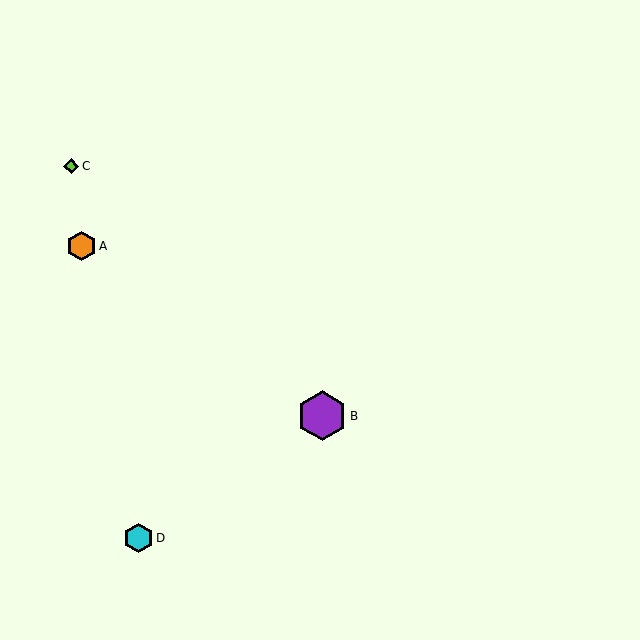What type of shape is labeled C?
Shape C is a lime diamond.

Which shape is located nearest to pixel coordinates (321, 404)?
The purple hexagon (labeled B) at (322, 416) is nearest to that location.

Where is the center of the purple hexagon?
The center of the purple hexagon is at (322, 416).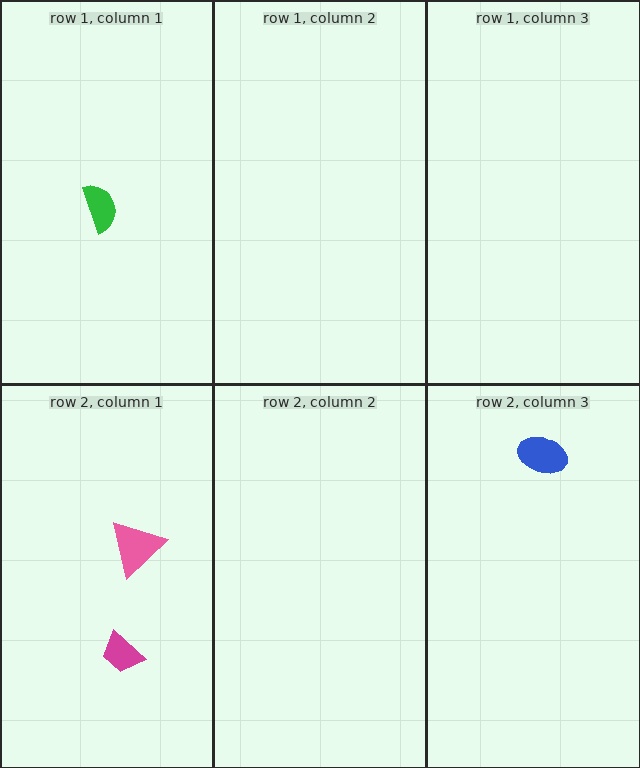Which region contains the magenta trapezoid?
The row 2, column 1 region.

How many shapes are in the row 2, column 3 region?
1.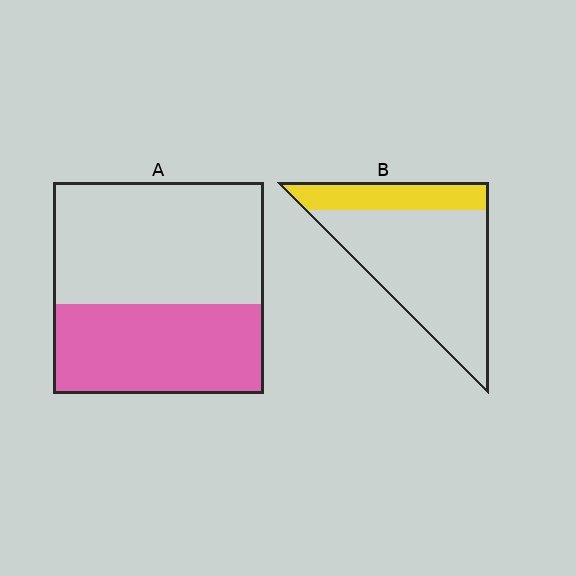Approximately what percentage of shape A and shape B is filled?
A is approximately 40% and B is approximately 25%.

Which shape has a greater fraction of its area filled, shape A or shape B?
Shape A.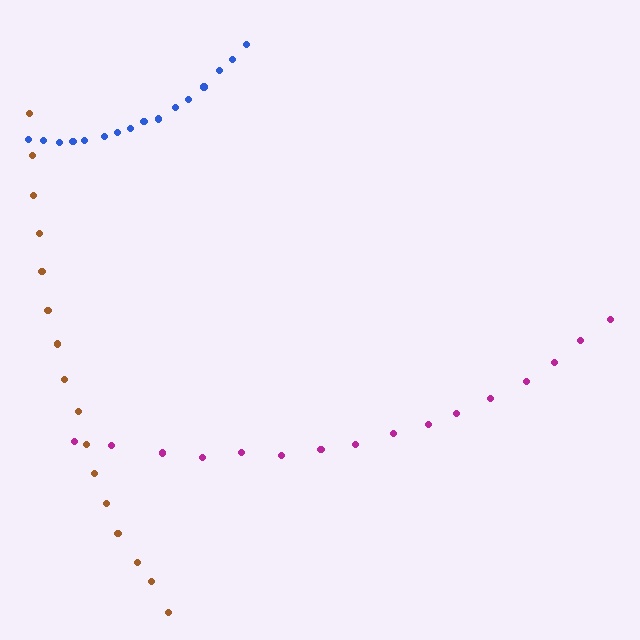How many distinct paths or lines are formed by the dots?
There are 3 distinct paths.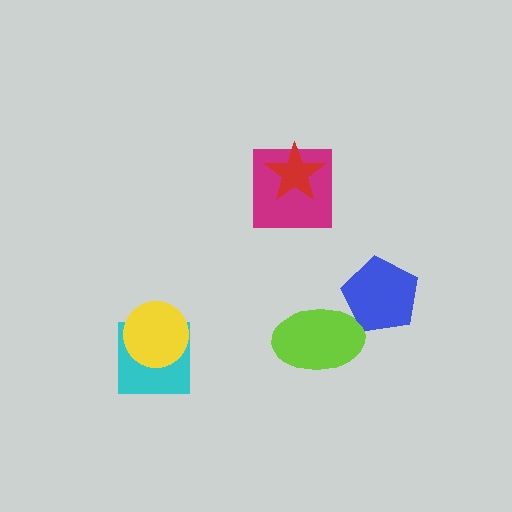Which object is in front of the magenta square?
The red star is in front of the magenta square.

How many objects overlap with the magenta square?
1 object overlaps with the magenta square.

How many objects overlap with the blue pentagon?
1 object overlaps with the blue pentagon.